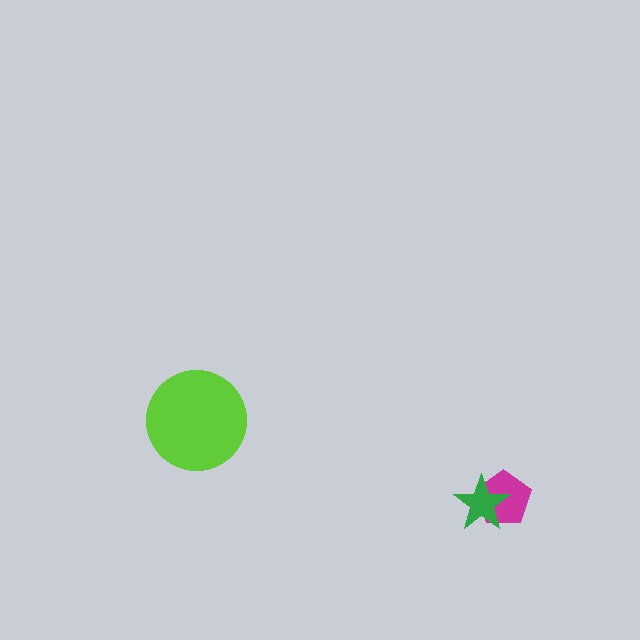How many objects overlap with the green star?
1 object overlaps with the green star.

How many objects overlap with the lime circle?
0 objects overlap with the lime circle.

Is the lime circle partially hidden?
No, no other shape covers it.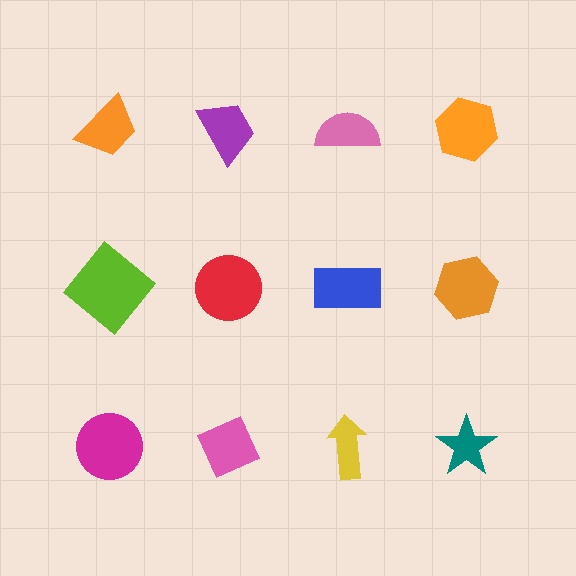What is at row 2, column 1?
A lime diamond.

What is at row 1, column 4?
An orange hexagon.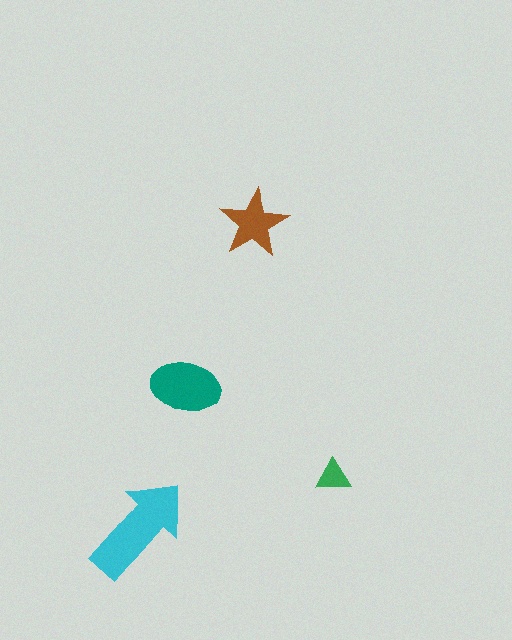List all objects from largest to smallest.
The cyan arrow, the teal ellipse, the brown star, the green triangle.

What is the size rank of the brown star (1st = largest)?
3rd.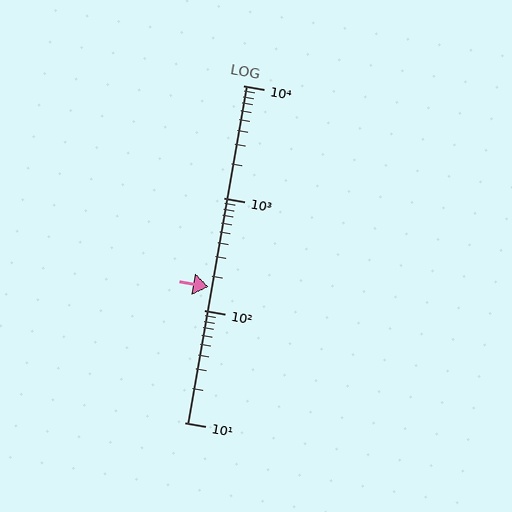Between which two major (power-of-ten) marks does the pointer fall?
The pointer is between 100 and 1000.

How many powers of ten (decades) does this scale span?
The scale spans 3 decades, from 10 to 10000.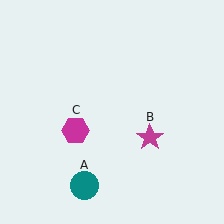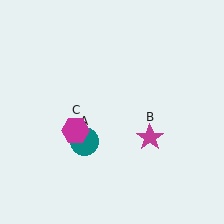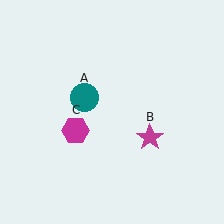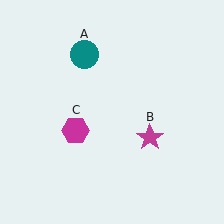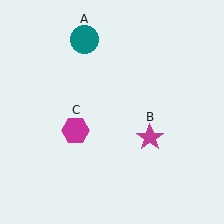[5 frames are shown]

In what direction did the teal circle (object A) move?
The teal circle (object A) moved up.